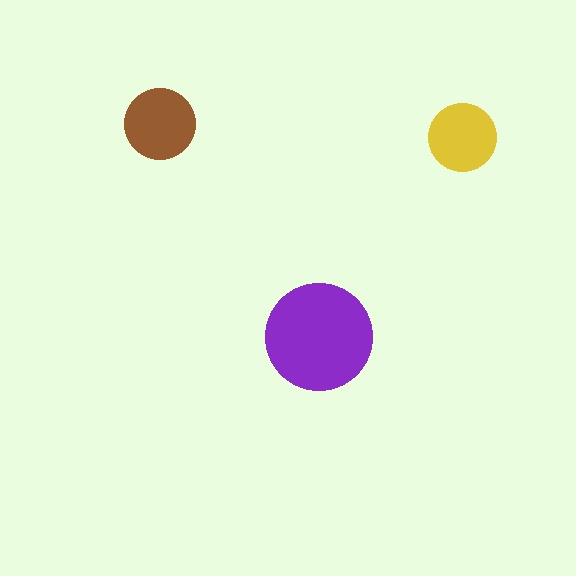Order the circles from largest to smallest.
the purple one, the brown one, the yellow one.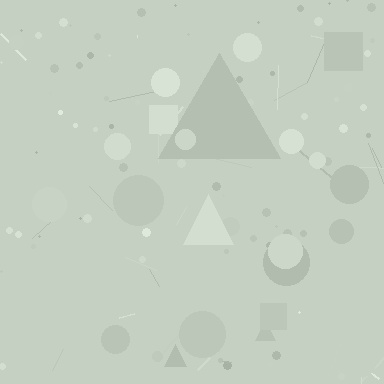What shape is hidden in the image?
A triangle is hidden in the image.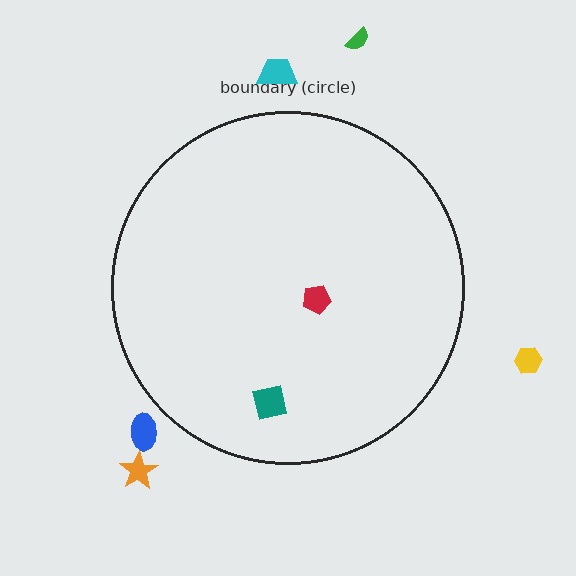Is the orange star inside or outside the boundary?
Outside.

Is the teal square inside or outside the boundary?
Inside.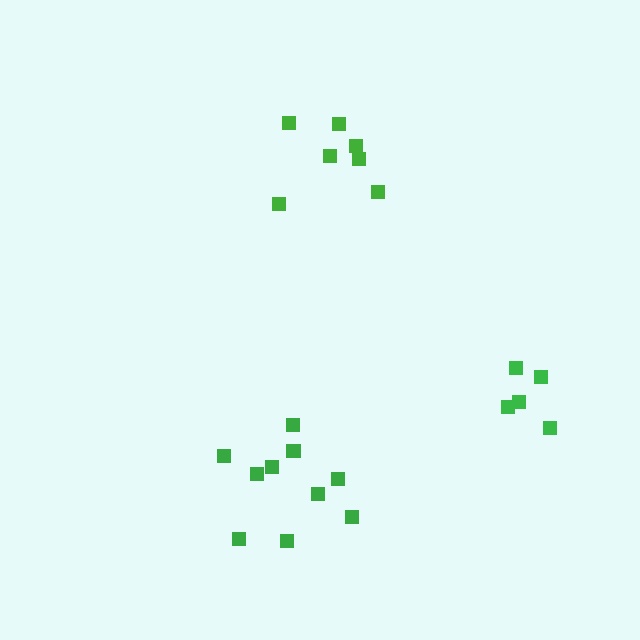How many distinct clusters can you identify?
There are 3 distinct clusters.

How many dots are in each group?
Group 1: 7 dots, Group 2: 5 dots, Group 3: 10 dots (22 total).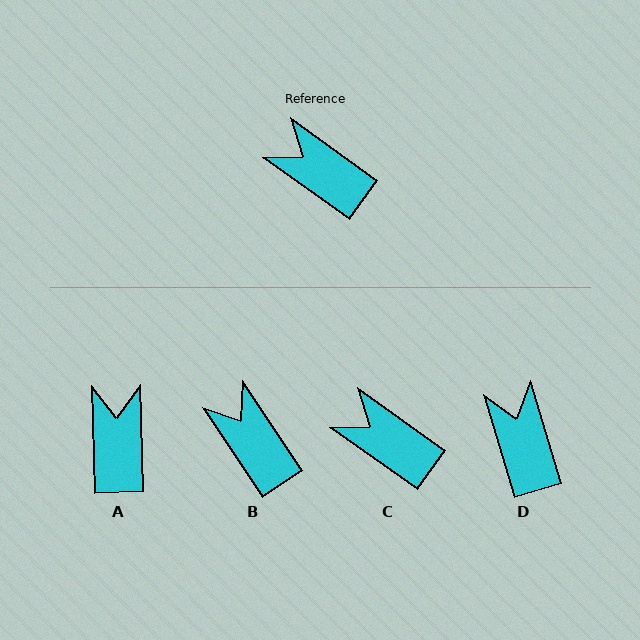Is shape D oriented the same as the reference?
No, it is off by about 38 degrees.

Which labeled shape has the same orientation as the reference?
C.